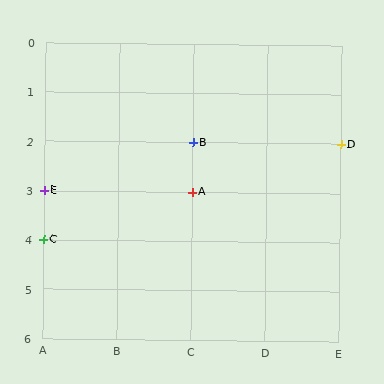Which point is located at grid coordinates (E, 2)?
Point D is at (E, 2).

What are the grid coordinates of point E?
Point E is at grid coordinates (A, 3).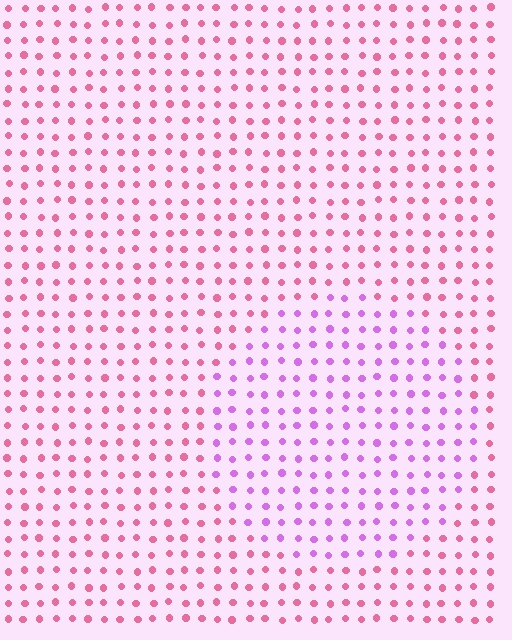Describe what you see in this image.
The image is filled with small pink elements in a uniform arrangement. A circle-shaped region is visible where the elements are tinted to a slightly different hue, forming a subtle color boundary.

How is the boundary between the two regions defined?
The boundary is defined purely by a slight shift in hue (about 45 degrees). Spacing, size, and orientation are identical on both sides.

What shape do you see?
I see a circle.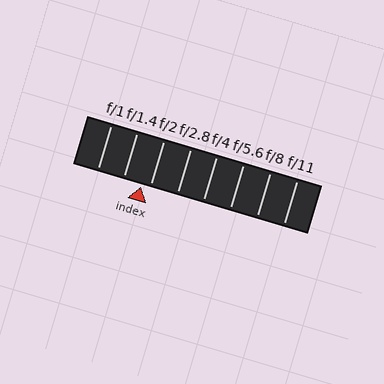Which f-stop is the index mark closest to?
The index mark is closest to f/2.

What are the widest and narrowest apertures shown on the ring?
The widest aperture shown is f/1 and the narrowest is f/11.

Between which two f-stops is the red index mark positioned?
The index mark is between f/1.4 and f/2.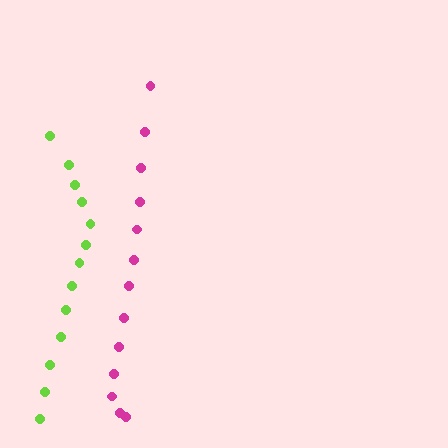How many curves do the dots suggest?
There are 2 distinct paths.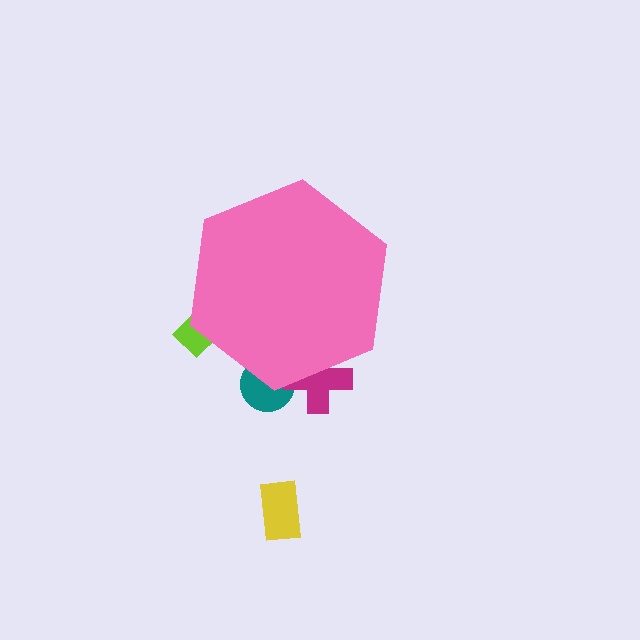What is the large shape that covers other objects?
A pink hexagon.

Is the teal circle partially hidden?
Yes, the teal circle is partially hidden behind the pink hexagon.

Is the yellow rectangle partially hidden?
No, the yellow rectangle is fully visible.